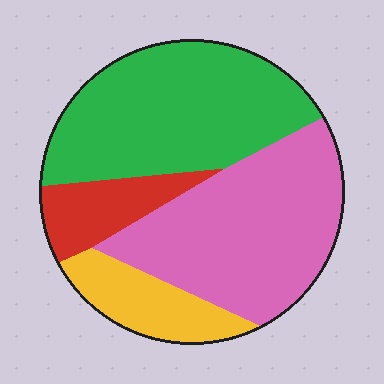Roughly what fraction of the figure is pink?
Pink takes up about three eighths (3/8) of the figure.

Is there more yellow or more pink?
Pink.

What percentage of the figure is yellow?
Yellow covers roughly 15% of the figure.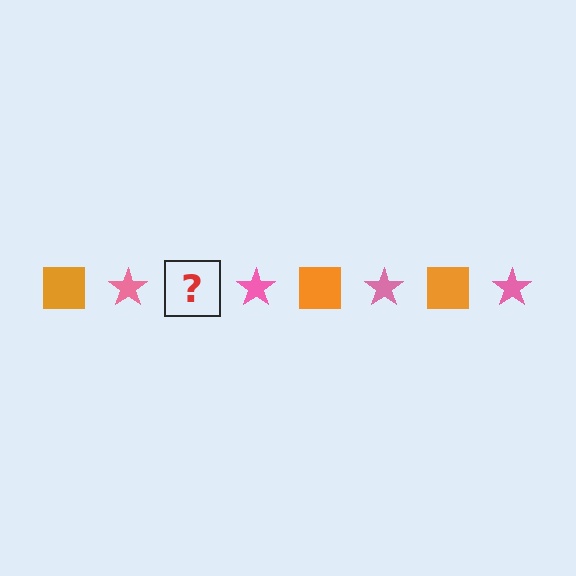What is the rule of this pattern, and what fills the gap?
The rule is that the pattern alternates between orange square and pink star. The gap should be filled with an orange square.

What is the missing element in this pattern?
The missing element is an orange square.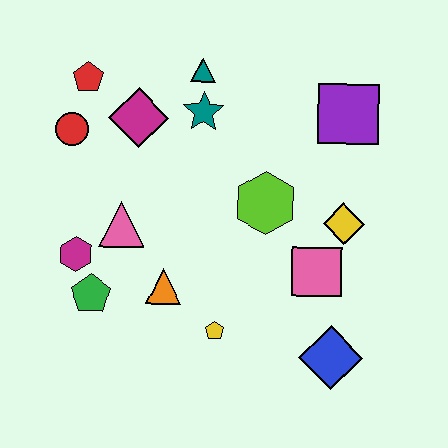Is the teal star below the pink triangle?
No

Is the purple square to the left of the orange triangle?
No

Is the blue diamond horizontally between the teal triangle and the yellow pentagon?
No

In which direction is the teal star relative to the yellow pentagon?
The teal star is above the yellow pentagon.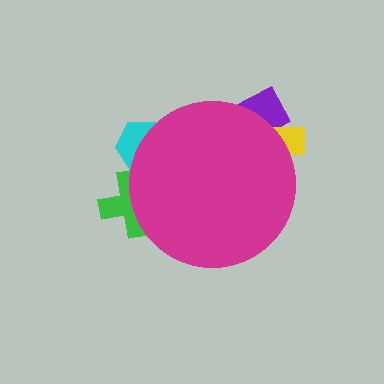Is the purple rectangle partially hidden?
Yes, the purple rectangle is partially hidden behind the magenta circle.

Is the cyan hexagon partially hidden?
Yes, the cyan hexagon is partially hidden behind the magenta circle.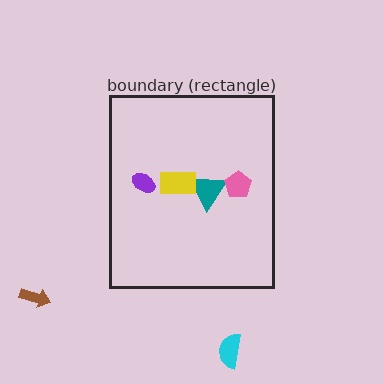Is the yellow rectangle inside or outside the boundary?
Inside.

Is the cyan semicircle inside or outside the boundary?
Outside.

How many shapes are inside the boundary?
4 inside, 2 outside.